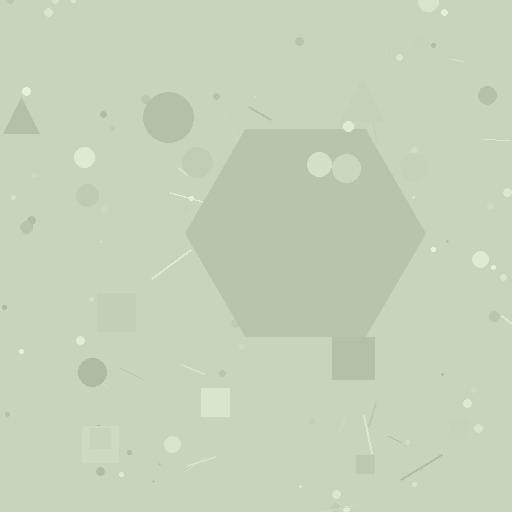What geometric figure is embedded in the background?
A hexagon is embedded in the background.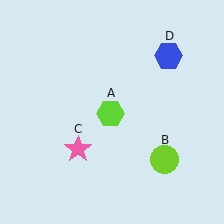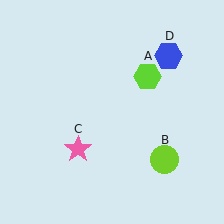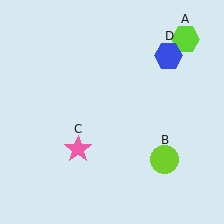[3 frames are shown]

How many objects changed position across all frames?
1 object changed position: lime hexagon (object A).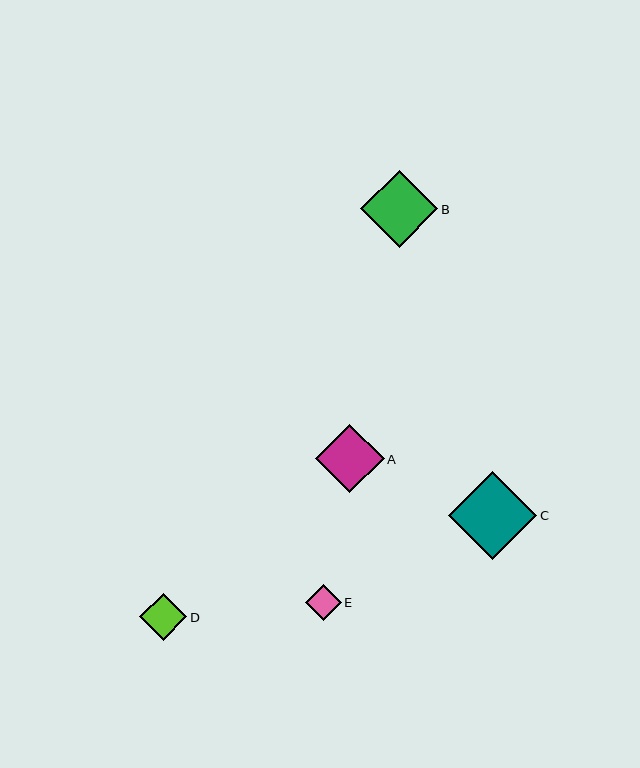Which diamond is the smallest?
Diamond E is the smallest with a size of approximately 36 pixels.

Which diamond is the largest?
Diamond C is the largest with a size of approximately 89 pixels.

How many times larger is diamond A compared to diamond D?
Diamond A is approximately 1.4 times the size of diamond D.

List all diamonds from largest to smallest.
From largest to smallest: C, B, A, D, E.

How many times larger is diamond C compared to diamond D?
Diamond C is approximately 1.9 times the size of diamond D.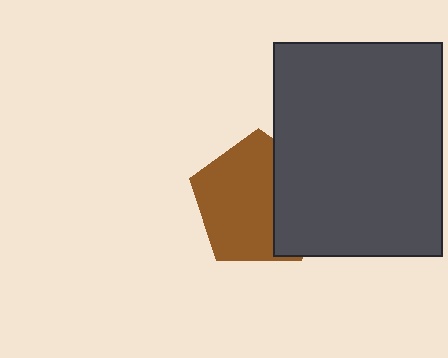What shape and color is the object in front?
The object in front is a dark gray rectangle.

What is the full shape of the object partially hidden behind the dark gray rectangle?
The partially hidden object is a brown pentagon.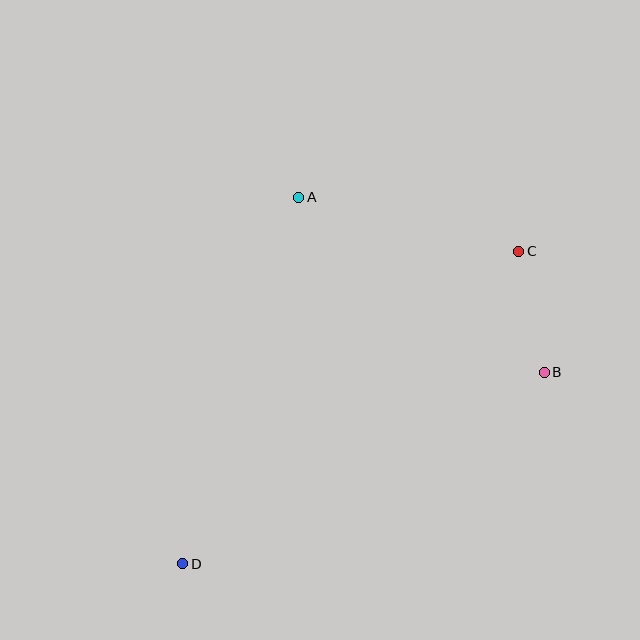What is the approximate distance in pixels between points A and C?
The distance between A and C is approximately 226 pixels.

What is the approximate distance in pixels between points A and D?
The distance between A and D is approximately 385 pixels.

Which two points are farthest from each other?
Points C and D are farthest from each other.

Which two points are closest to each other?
Points B and C are closest to each other.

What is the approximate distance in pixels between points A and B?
The distance between A and B is approximately 301 pixels.